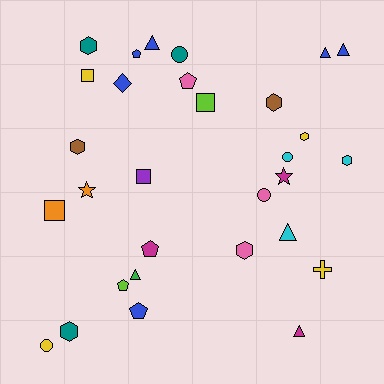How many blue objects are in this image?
There are 6 blue objects.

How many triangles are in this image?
There are 6 triangles.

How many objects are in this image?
There are 30 objects.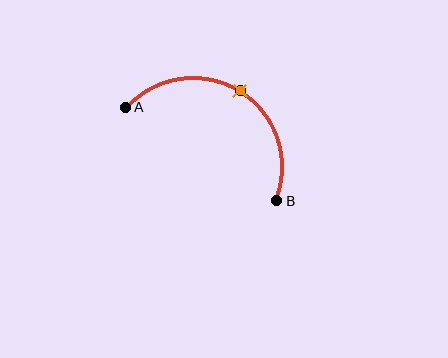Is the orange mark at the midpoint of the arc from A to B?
Yes. The orange mark lies on the arc at equal arc-length from both A and B — it is the arc midpoint.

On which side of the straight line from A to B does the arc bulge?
The arc bulges above the straight line connecting A and B.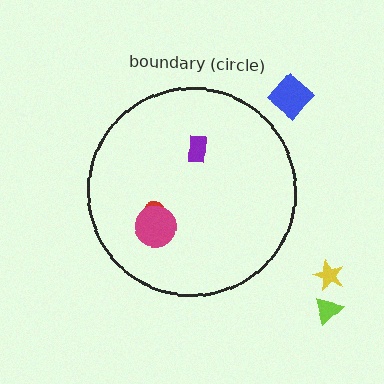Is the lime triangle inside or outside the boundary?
Outside.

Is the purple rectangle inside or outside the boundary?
Inside.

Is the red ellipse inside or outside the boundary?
Inside.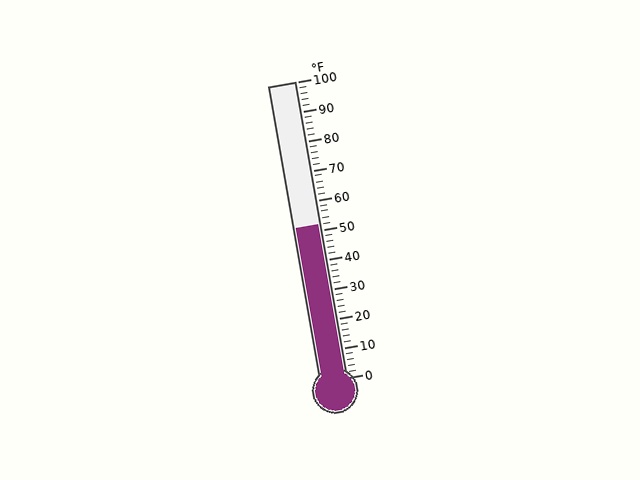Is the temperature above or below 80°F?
The temperature is below 80°F.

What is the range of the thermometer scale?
The thermometer scale ranges from 0°F to 100°F.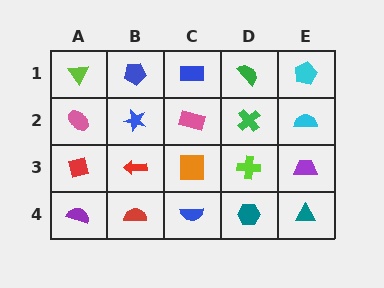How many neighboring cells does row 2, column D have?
4.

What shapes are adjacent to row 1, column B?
A blue star (row 2, column B), a lime triangle (row 1, column A), a blue rectangle (row 1, column C).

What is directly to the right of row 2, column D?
A cyan semicircle.